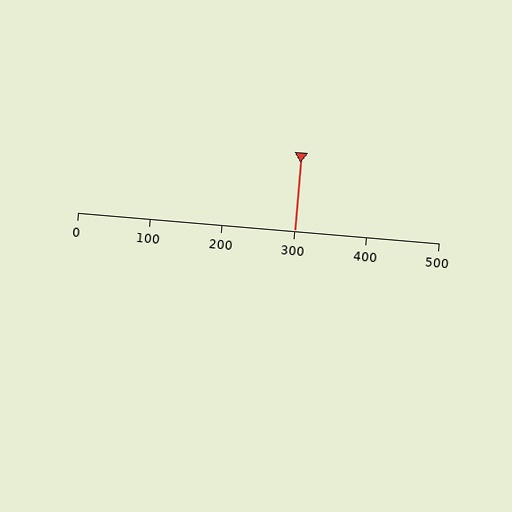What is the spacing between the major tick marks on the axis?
The major ticks are spaced 100 apart.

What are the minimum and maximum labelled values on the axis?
The axis runs from 0 to 500.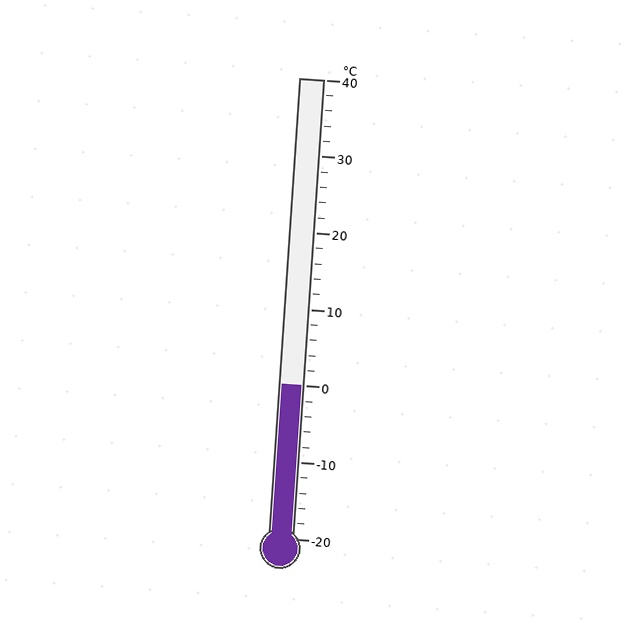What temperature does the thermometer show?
The thermometer shows approximately 0°C.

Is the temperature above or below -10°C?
The temperature is above -10°C.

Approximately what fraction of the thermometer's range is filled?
The thermometer is filled to approximately 35% of its range.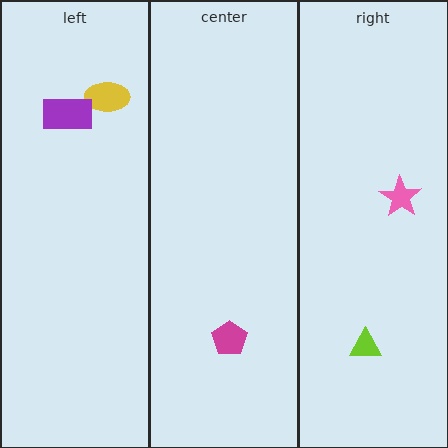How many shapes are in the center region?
1.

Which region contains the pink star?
The right region.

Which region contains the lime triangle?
The right region.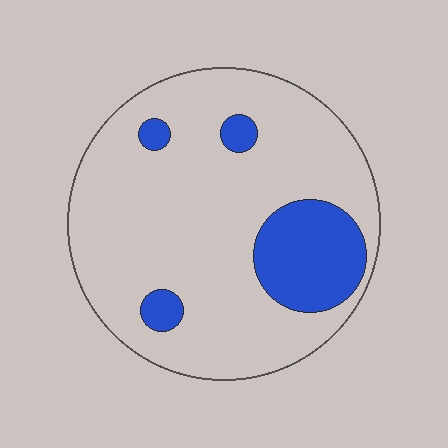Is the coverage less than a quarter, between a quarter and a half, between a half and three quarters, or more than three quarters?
Less than a quarter.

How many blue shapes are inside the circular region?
4.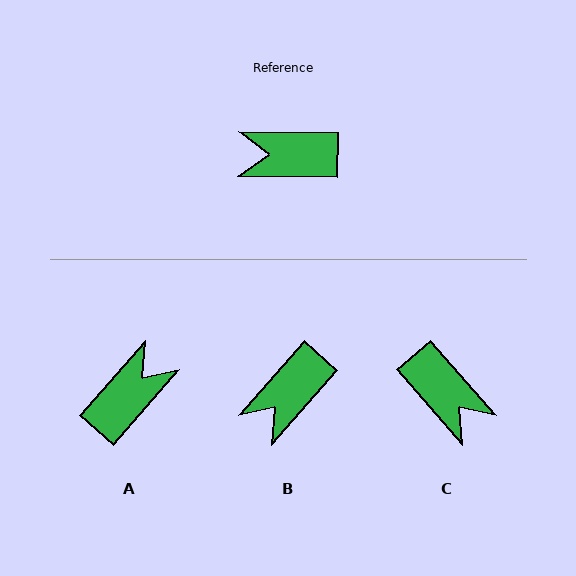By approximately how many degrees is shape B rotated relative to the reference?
Approximately 49 degrees counter-clockwise.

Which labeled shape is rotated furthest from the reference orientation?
C, about 132 degrees away.